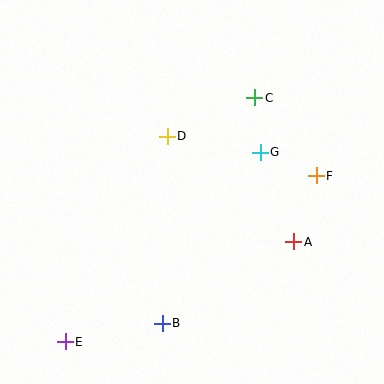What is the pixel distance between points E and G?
The distance between E and G is 272 pixels.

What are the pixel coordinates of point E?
Point E is at (65, 342).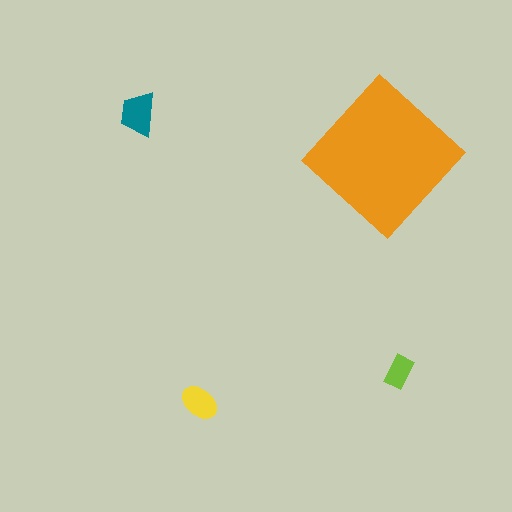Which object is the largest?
The orange diamond.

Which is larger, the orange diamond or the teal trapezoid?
The orange diamond.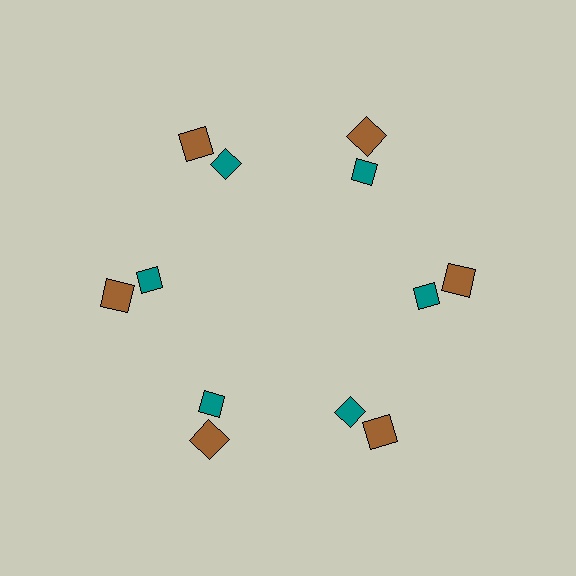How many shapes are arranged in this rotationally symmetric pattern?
There are 12 shapes, arranged in 6 groups of 2.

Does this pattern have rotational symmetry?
Yes, this pattern has 6-fold rotational symmetry. It looks the same after rotating 60 degrees around the center.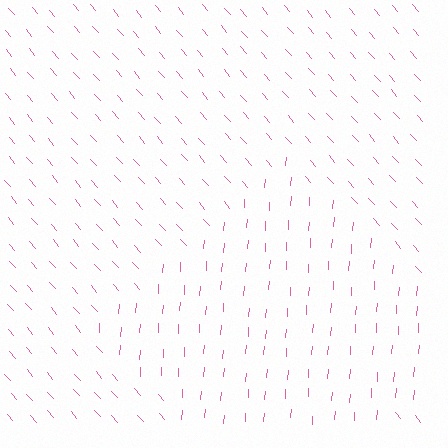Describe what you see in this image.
The image is filled with small pink line segments. A diamond region in the image has lines oriented differently from the surrounding lines, creating a visible texture boundary.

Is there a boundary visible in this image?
Yes, there is a texture boundary formed by a change in line orientation.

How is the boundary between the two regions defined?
The boundary is defined purely by a change in line orientation (approximately 45 degrees difference). All lines are the same color and thickness.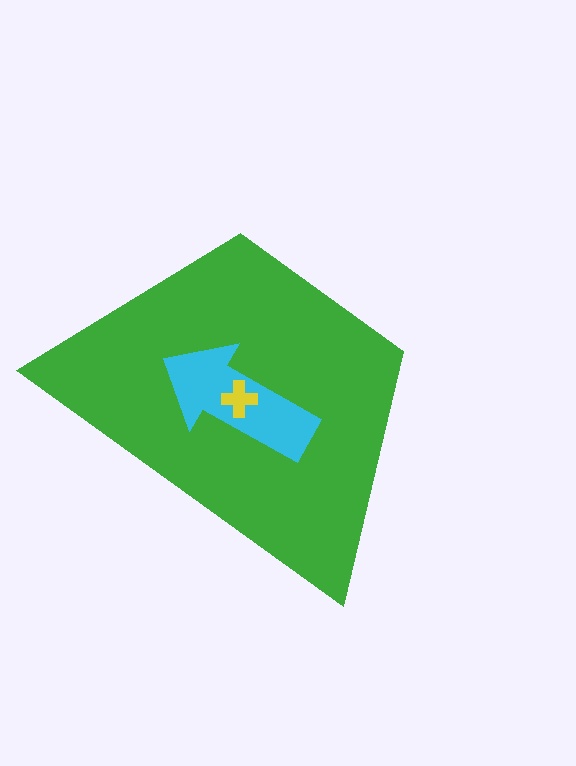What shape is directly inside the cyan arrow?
The yellow cross.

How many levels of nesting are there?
3.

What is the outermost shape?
The green trapezoid.